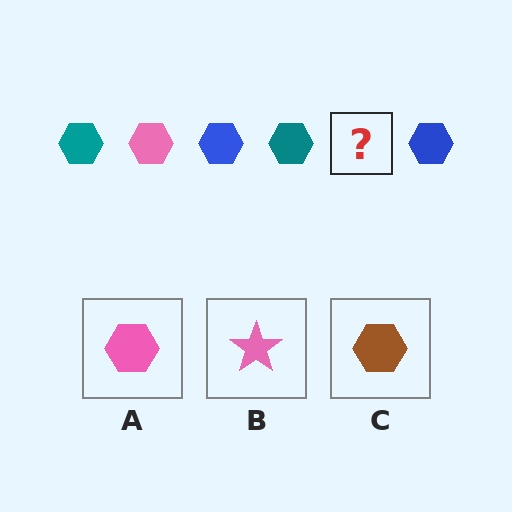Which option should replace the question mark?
Option A.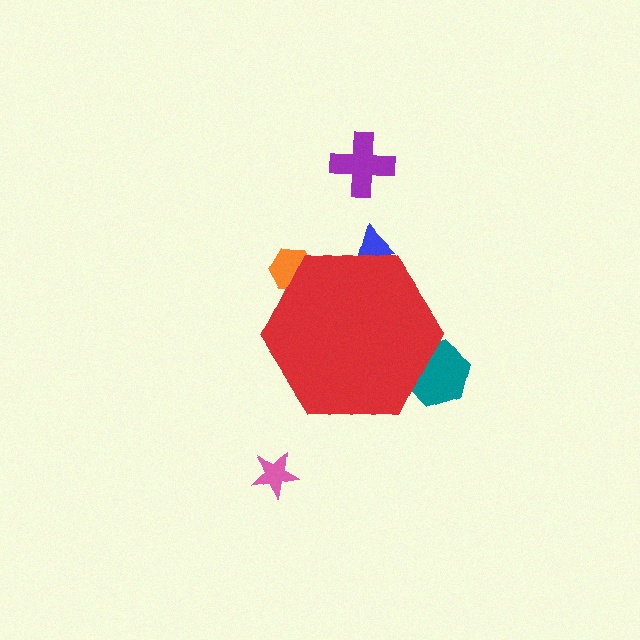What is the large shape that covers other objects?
A red hexagon.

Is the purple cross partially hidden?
No, the purple cross is fully visible.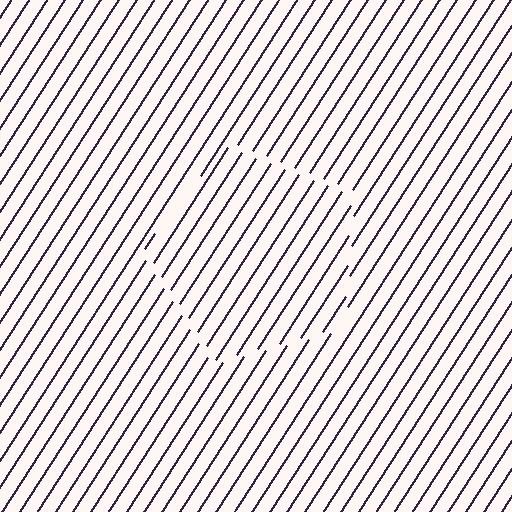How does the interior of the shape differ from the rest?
The interior of the shape contains the same grating, shifted by half a period — the contour is defined by the phase discontinuity where line-ends from the inner and outer gratings abut.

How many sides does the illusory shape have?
5 sides — the line-ends trace a pentagon.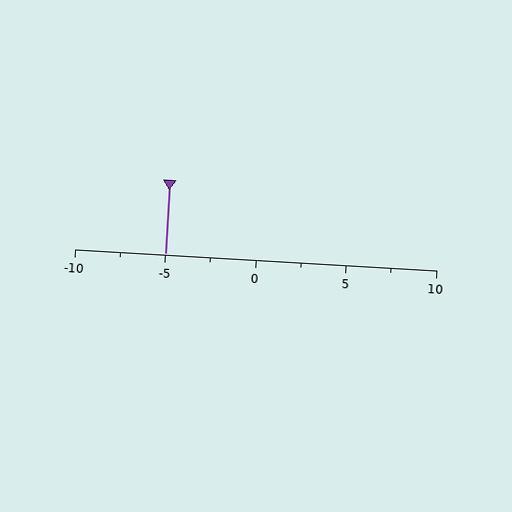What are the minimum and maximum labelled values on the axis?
The axis runs from -10 to 10.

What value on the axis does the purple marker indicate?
The marker indicates approximately -5.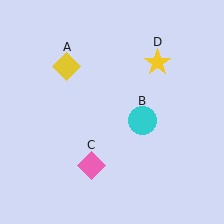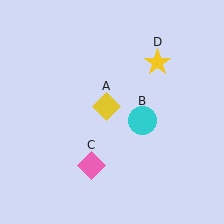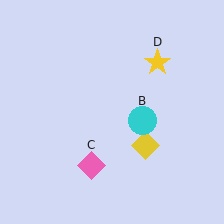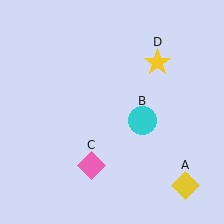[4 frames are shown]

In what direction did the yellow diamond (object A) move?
The yellow diamond (object A) moved down and to the right.